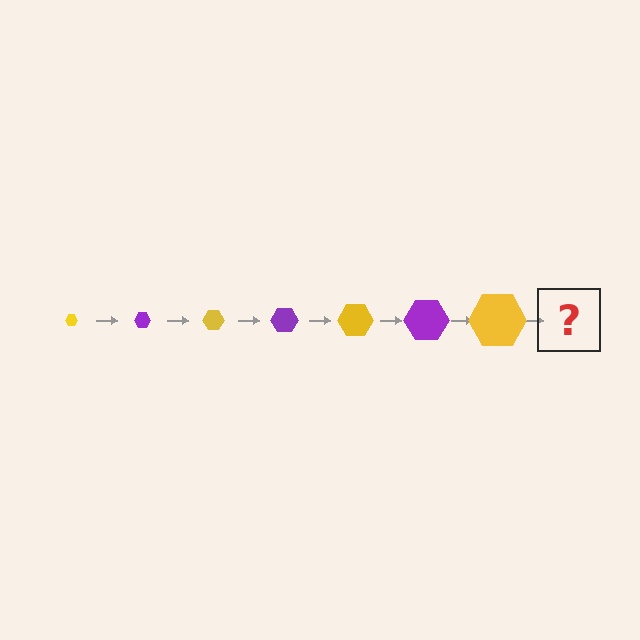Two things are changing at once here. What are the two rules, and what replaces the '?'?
The two rules are that the hexagon grows larger each step and the color cycles through yellow and purple. The '?' should be a purple hexagon, larger than the previous one.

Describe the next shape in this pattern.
It should be a purple hexagon, larger than the previous one.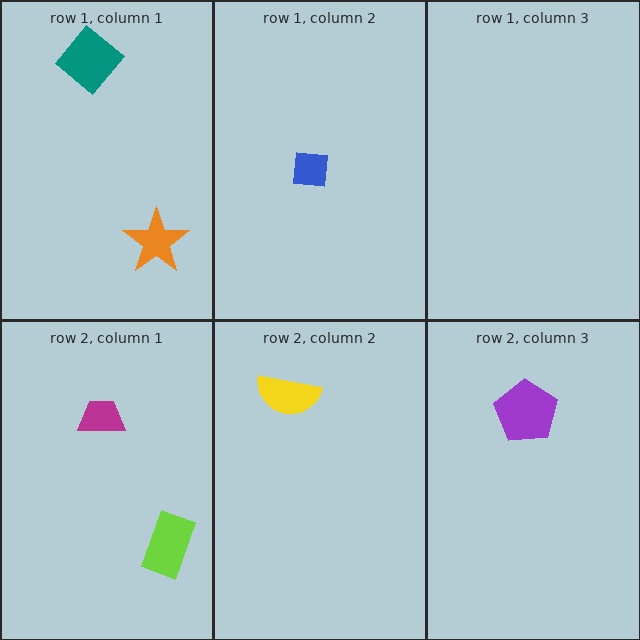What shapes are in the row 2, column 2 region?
The yellow semicircle.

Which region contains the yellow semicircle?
The row 2, column 2 region.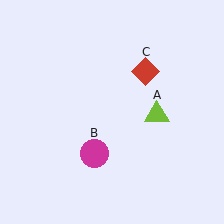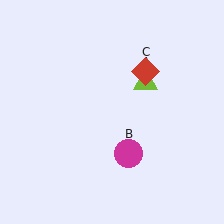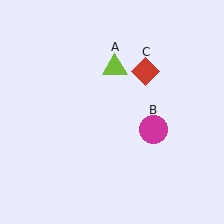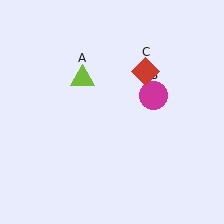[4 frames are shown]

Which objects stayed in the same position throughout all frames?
Red diamond (object C) remained stationary.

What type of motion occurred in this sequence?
The lime triangle (object A), magenta circle (object B) rotated counterclockwise around the center of the scene.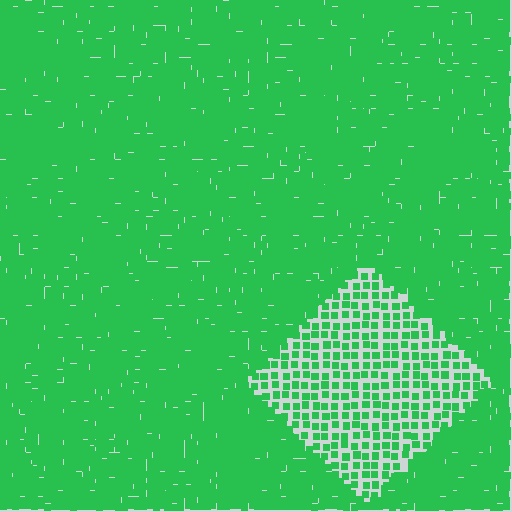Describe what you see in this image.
The image contains small green elements arranged at two different densities. A diamond-shaped region is visible where the elements are less densely packed than the surrounding area.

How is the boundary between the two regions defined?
The boundary is defined by a change in element density (approximately 2.5x ratio). All elements are the same color, size, and shape.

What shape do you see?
I see a diamond.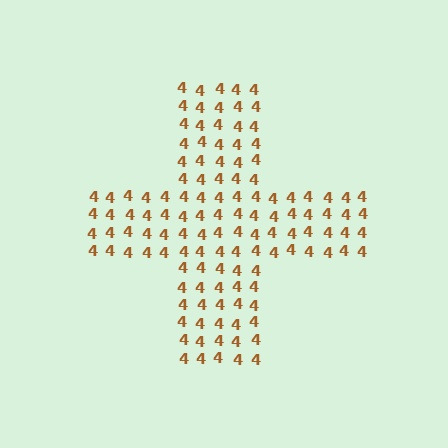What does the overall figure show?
The overall figure shows a cross.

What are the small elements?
The small elements are digit 4's.